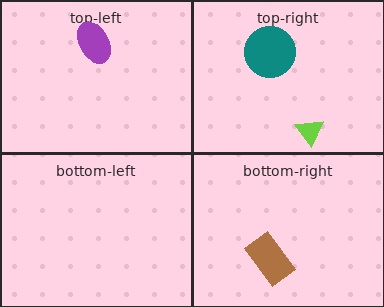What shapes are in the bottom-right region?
The brown rectangle.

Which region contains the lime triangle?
The top-right region.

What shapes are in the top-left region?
The purple ellipse.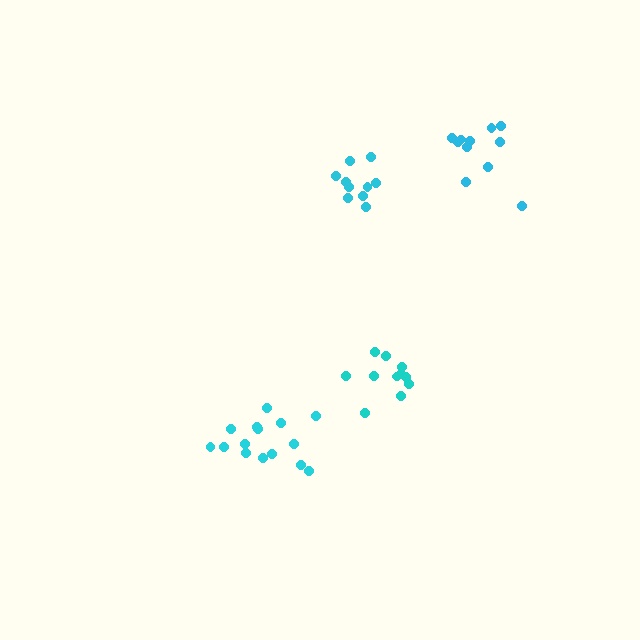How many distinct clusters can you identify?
There are 4 distinct clusters.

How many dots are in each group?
Group 1: 11 dots, Group 2: 11 dots, Group 3: 10 dots, Group 4: 15 dots (47 total).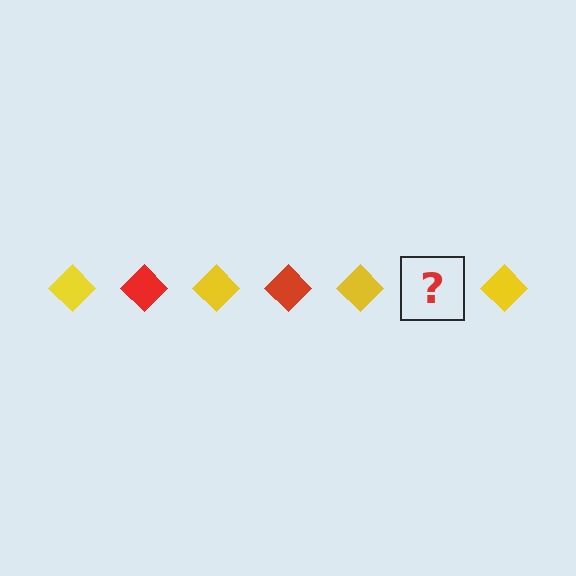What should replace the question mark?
The question mark should be replaced with a red diamond.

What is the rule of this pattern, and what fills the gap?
The rule is that the pattern cycles through yellow, red diamonds. The gap should be filled with a red diamond.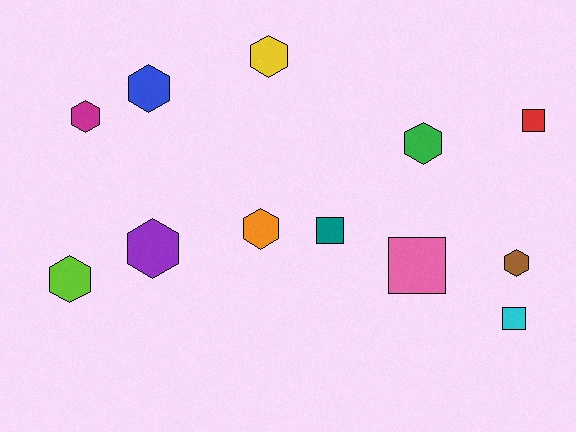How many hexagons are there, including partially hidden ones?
There are 8 hexagons.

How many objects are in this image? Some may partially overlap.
There are 12 objects.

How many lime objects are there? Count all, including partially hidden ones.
There is 1 lime object.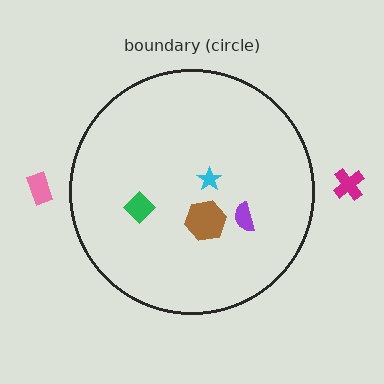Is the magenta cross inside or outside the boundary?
Outside.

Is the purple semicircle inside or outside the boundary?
Inside.